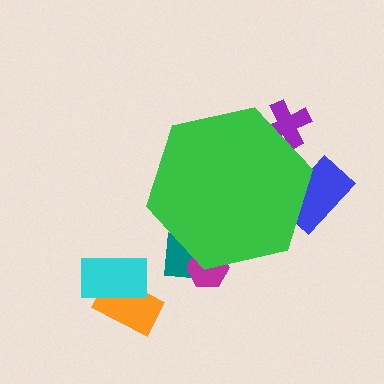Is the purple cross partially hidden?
Yes, the purple cross is partially hidden behind the green hexagon.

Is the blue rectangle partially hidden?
Yes, the blue rectangle is partially hidden behind the green hexagon.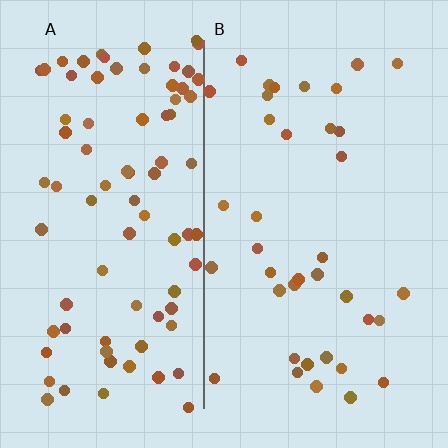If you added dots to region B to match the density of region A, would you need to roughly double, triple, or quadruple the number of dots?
Approximately double.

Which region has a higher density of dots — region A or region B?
A (the left).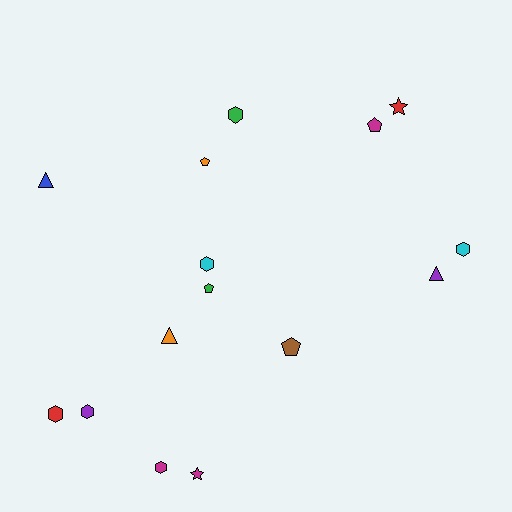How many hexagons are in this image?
There are 6 hexagons.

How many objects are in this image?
There are 15 objects.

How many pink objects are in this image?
There are no pink objects.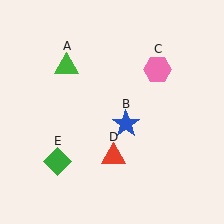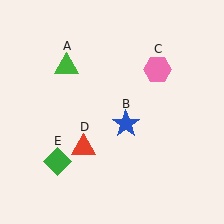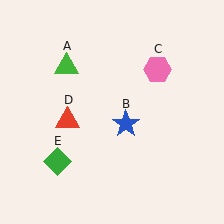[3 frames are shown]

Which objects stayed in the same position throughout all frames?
Green triangle (object A) and blue star (object B) and pink hexagon (object C) and green diamond (object E) remained stationary.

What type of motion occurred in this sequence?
The red triangle (object D) rotated clockwise around the center of the scene.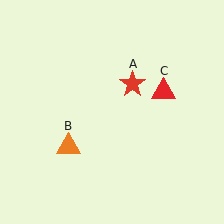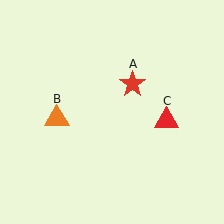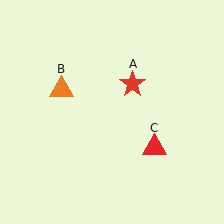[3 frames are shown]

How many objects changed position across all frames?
2 objects changed position: orange triangle (object B), red triangle (object C).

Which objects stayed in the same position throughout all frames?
Red star (object A) remained stationary.